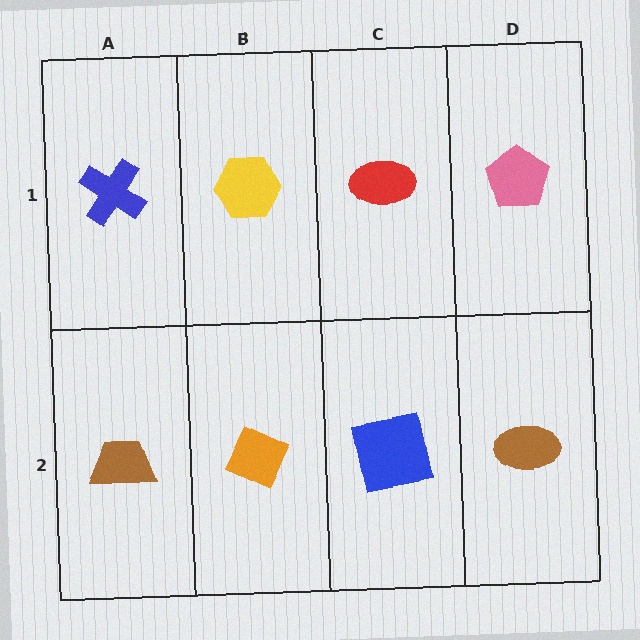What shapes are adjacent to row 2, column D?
A pink pentagon (row 1, column D), a blue square (row 2, column C).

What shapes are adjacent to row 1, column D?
A brown ellipse (row 2, column D), a red ellipse (row 1, column C).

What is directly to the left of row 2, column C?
An orange diamond.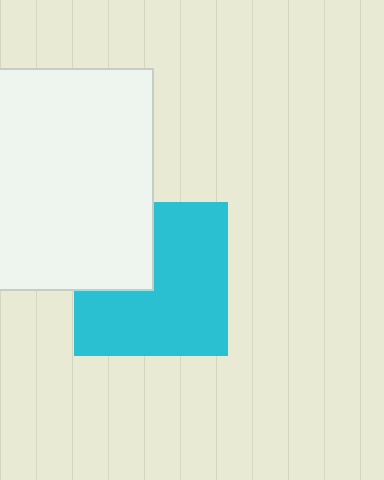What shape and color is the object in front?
The object in front is a white rectangle.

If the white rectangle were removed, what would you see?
You would see the complete cyan square.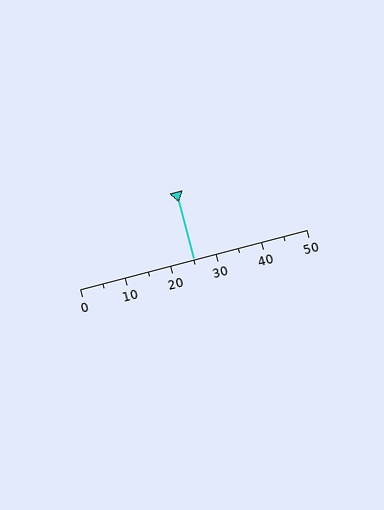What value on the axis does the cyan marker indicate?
The marker indicates approximately 25.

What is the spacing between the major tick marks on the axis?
The major ticks are spaced 10 apart.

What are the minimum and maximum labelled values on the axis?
The axis runs from 0 to 50.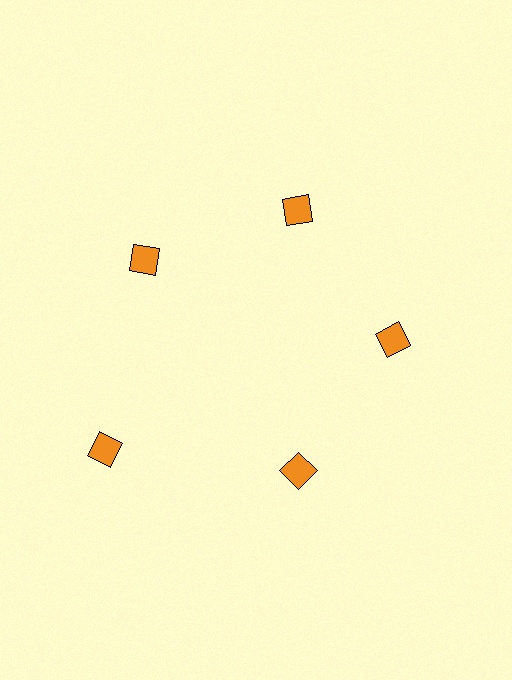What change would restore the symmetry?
The symmetry would be restored by moving it inward, back onto the ring so that all 5 diamonds sit at equal angles and equal distance from the center.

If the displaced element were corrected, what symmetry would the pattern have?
It would have 5-fold rotational symmetry — the pattern would map onto itself every 72 degrees.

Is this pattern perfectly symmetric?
No. The 5 orange diamonds are arranged in a ring, but one element near the 8 o'clock position is pushed outward from the center, breaking the 5-fold rotational symmetry.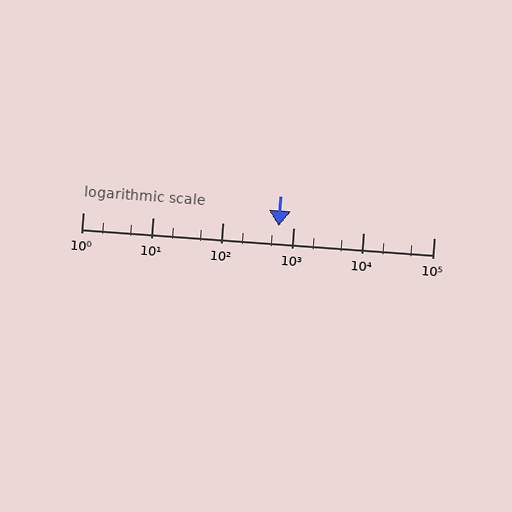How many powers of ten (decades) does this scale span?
The scale spans 5 decades, from 1 to 100000.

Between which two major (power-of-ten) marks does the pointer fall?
The pointer is between 100 and 1000.